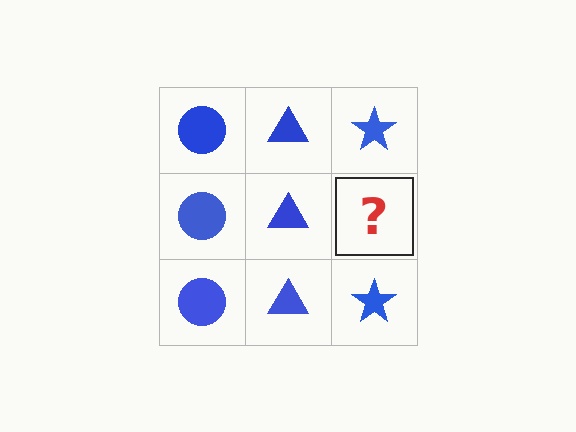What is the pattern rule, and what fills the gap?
The rule is that each column has a consistent shape. The gap should be filled with a blue star.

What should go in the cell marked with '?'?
The missing cell should contain a blue star.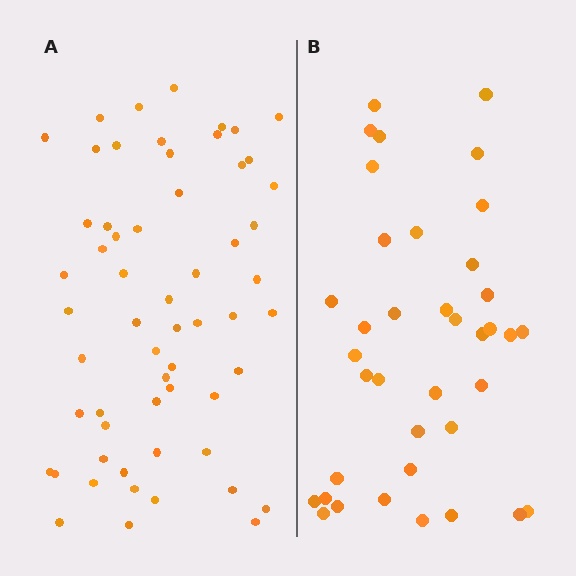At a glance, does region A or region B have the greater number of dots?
Region A (the left region) has more dots.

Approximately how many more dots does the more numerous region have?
Region A has approximately 20 more dots than region B.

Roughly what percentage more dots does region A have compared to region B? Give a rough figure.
About 55% more.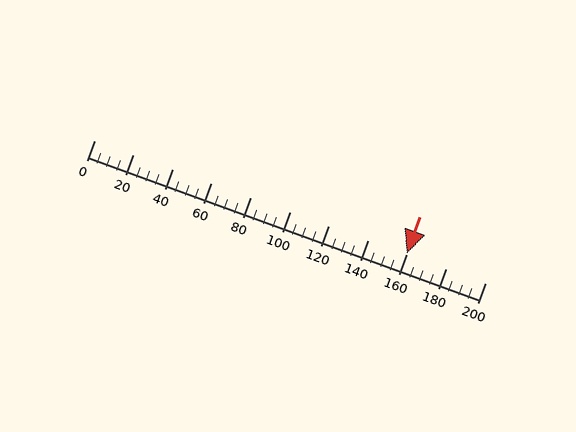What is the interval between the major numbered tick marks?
The major tick marks are spaced 20 units apart.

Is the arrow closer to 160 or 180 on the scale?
The arrow is closer to 160.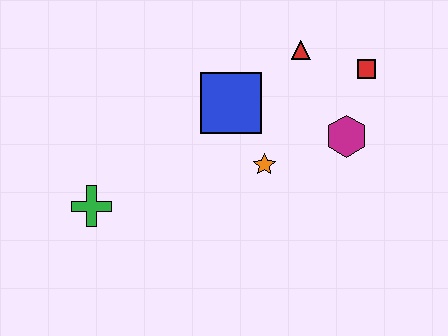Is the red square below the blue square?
No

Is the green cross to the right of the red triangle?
No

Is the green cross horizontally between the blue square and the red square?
No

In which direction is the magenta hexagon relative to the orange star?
The magenta hexagon is to the right of the orange star.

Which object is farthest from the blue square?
The green cross is farthest from the blue square.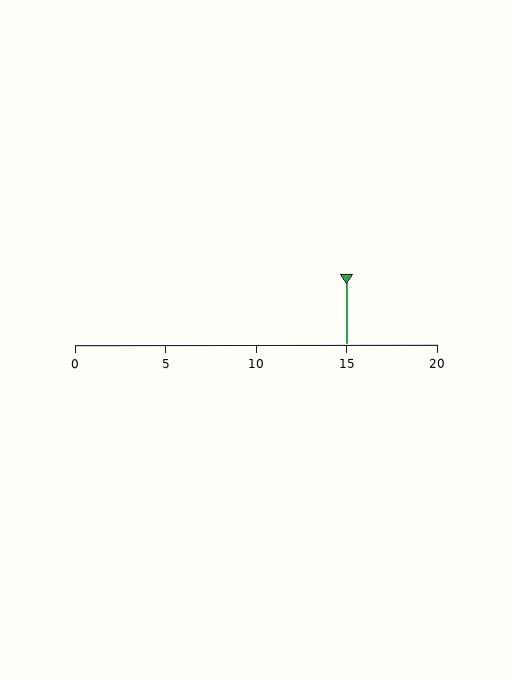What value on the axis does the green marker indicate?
The marker indicates approximately 15.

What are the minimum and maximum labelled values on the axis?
The axis runs from 0 to 20.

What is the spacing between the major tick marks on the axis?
The major ticks are spaced 5 apart.